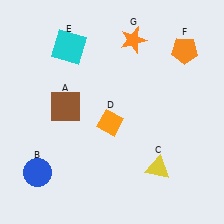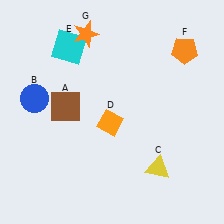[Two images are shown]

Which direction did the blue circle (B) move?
The blue circle (B) moved up.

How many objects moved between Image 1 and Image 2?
2 objects moved between the two images.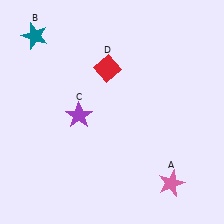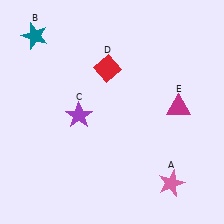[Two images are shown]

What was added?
A magenta triangle (E) was added in Image 2.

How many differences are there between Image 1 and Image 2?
There is 1 difference between the two images.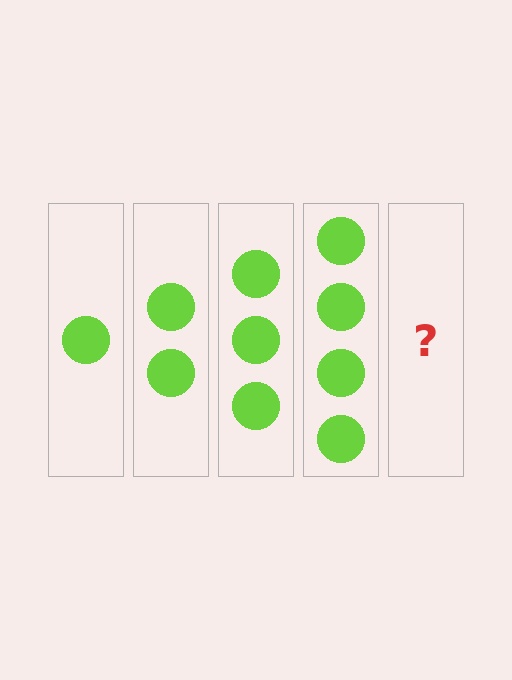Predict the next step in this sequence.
The next step is 5 circles.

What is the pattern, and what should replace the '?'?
The pattern is that each step adds one more circle. The '?' should be 5 circles.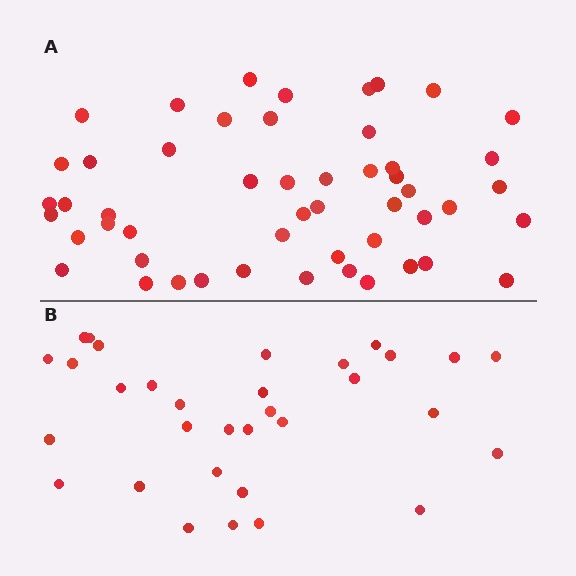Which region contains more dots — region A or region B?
Region A (the top region) has more dots.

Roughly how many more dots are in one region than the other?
Region A has approximately 20 more dots than region B.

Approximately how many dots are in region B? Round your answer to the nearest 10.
About 30 dots. (The exact count is 32, which rounds to 30.)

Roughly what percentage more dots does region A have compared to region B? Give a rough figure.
About 60% more.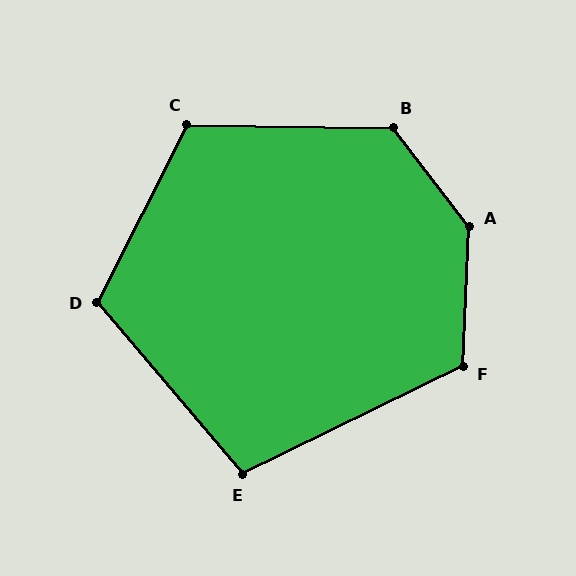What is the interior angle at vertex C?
Approximately 116 degrees (obtuse).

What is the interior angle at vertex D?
Approximately 113 degrees (obtuse).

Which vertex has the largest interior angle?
A, at approximately 140 degrees.